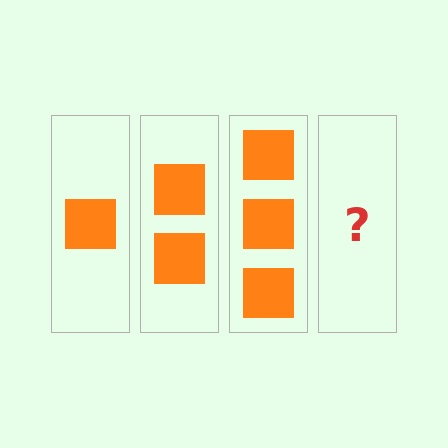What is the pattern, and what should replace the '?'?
The pattern is that each step adds one more square. The '?' should be 4 squares.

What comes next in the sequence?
The next element should be 4 squares.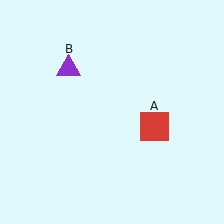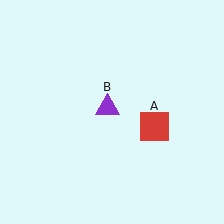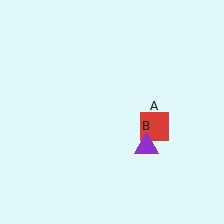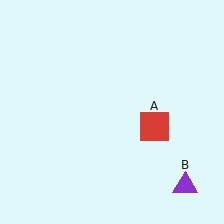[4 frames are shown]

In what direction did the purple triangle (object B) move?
The purple triangle (object B) moved down and to the right.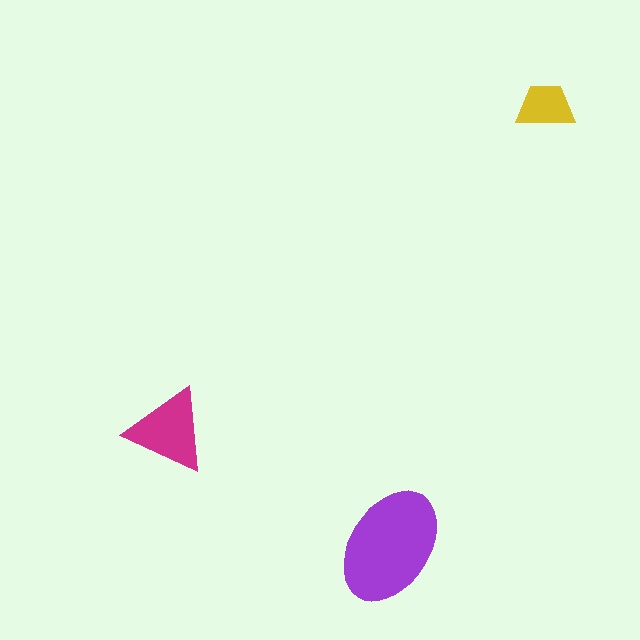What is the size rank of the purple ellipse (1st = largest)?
1st.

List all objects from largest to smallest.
The purple ellipse, the magenta triangle, the yellow trapezoid.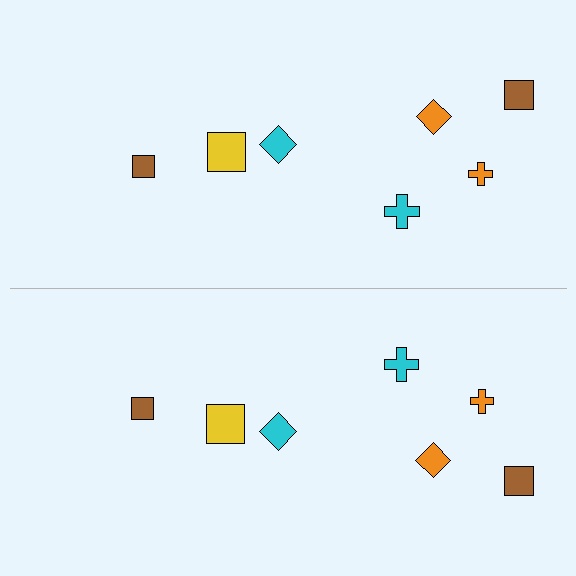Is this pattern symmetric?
Yes, this pattern has bilateral (reflection) symmetry.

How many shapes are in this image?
There are 14 shapes in this image.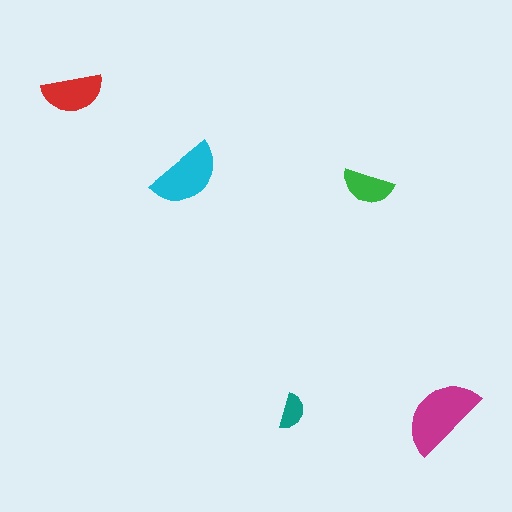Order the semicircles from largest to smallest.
the magenta one, the cyan one, the red one, the green one, the teal one.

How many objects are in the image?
There are 5 objects in the image.